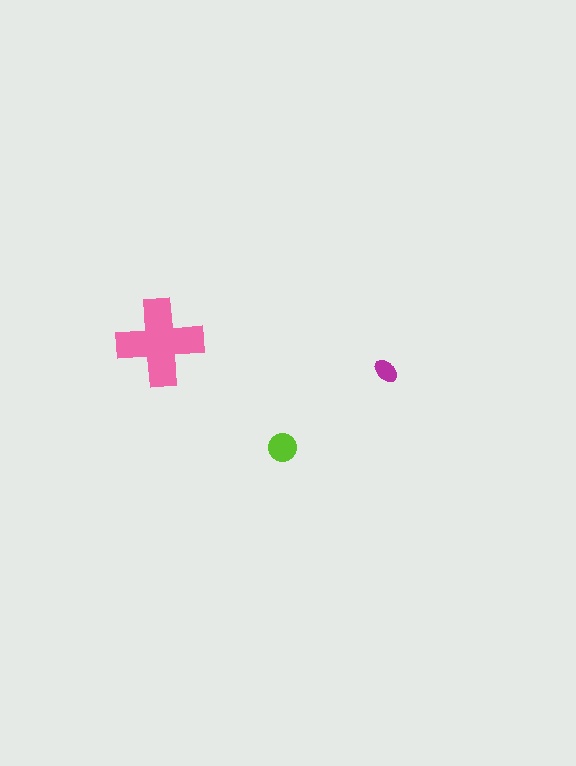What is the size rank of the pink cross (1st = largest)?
1st.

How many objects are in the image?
There are 3 objects in the image.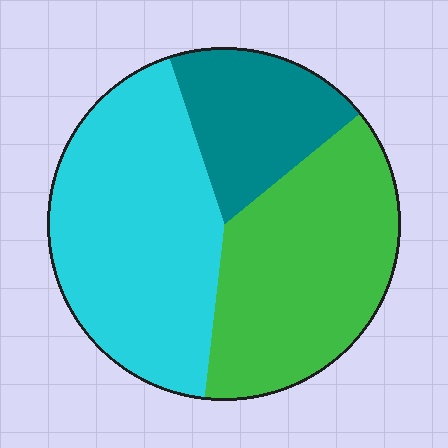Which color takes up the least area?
Teal, at roughly 20%.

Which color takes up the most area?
Cyan, at roughly 45%.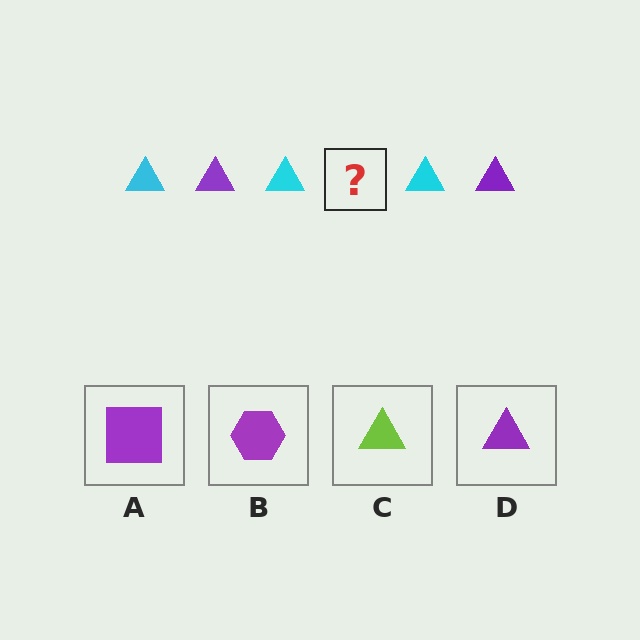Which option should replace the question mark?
Option D.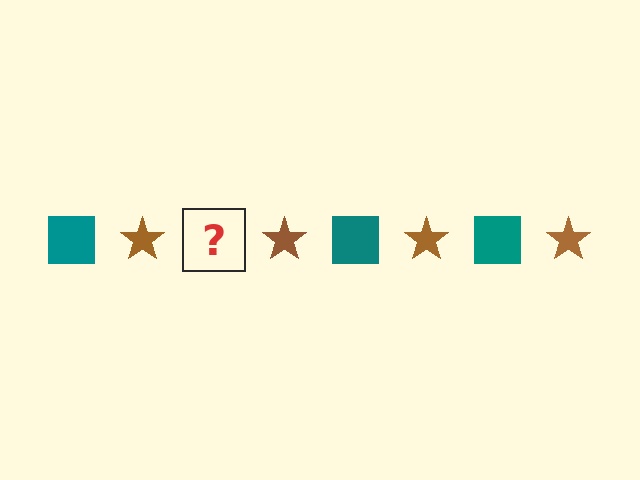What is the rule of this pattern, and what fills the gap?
The rule is that the pattern alternates between teal square and brown star. The gap should be filled with a teal square.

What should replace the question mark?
The question mark should be replaced with a teal square.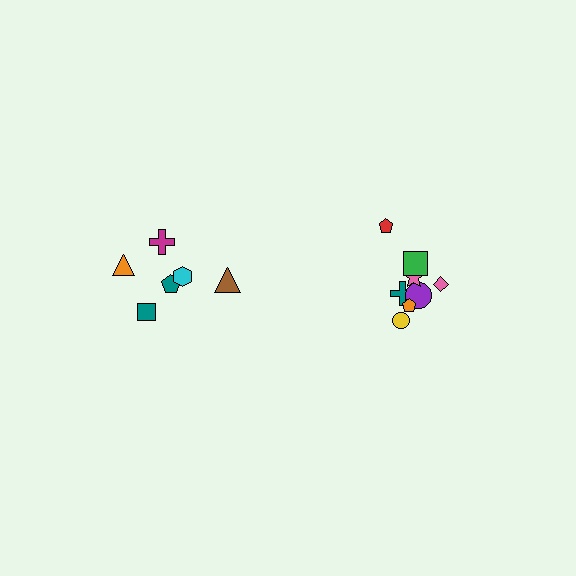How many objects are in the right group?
There are 8 objects.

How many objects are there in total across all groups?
There are 14 objects.